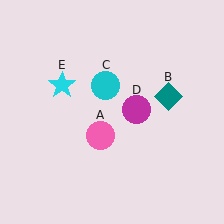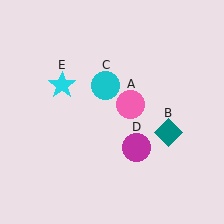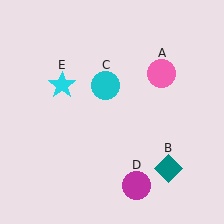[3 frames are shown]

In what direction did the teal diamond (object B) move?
The teal diamond (object B) moved down.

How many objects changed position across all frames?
3 objects changed position: pink circle (object A), teal diamond (object B), magenta circle (object D).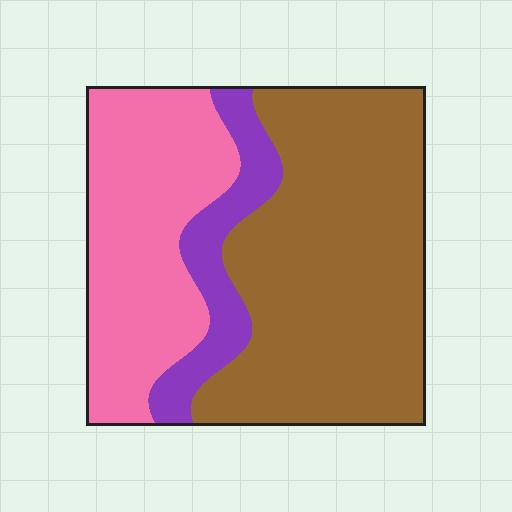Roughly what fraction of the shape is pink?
Pink covers roughly 35% of the shape.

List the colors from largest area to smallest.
From largest to smallest: brown, pink, purple.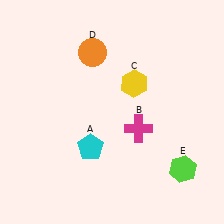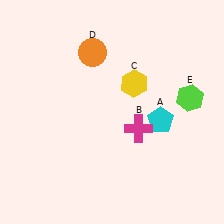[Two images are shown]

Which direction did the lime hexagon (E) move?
The lime hexagon (E) moved up.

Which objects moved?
The objects that moved are: the cyan pentagon (A), the lime hexagon (E).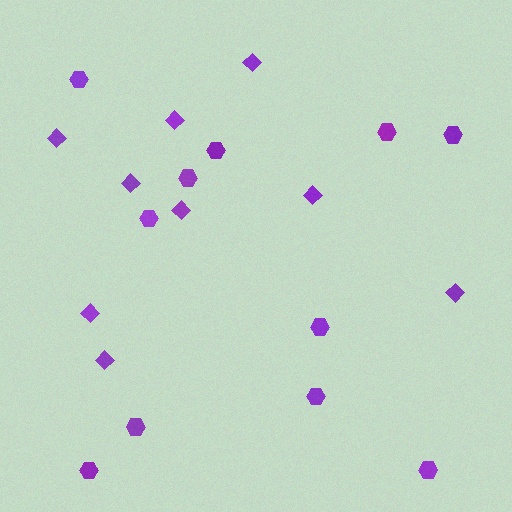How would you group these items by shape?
There are 2 groups: one group of diamonds (9) and one group of hexagons (11).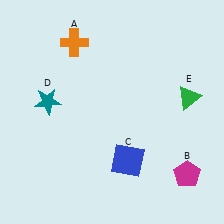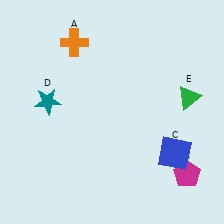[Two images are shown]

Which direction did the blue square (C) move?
The blue square (C) moved right.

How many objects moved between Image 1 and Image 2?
1 object moved between the two images.